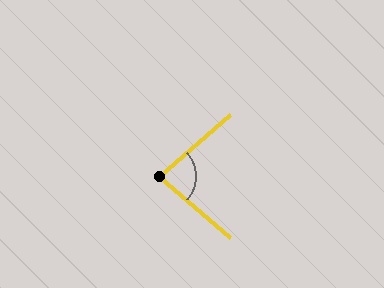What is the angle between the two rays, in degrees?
Approximately 82 degrees.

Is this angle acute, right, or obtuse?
It is acute.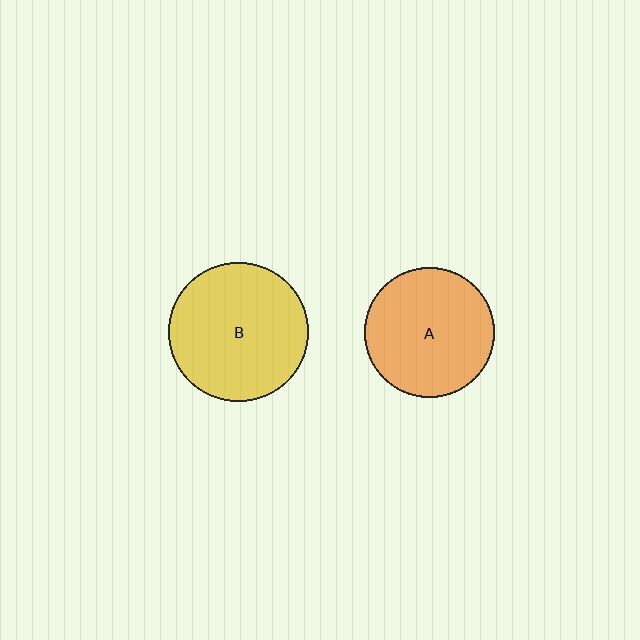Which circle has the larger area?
Circle B (yellow).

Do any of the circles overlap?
No, none of the circles overlap.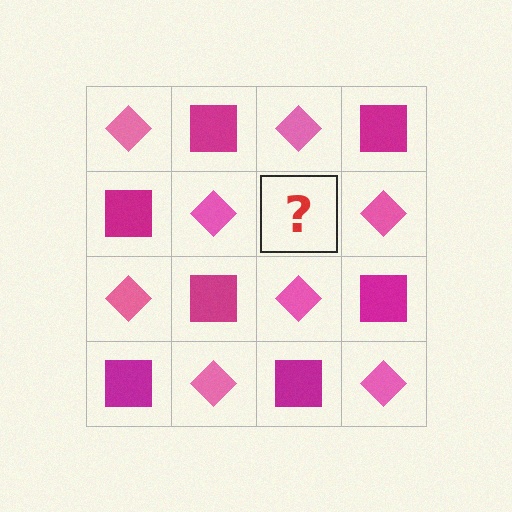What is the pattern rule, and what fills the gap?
The rule is that it alternates pink diamond and magenta square in a checkerboard pattern. The gap should be filled with a magenta square.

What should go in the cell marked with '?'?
The missing cell should contain a magenta square.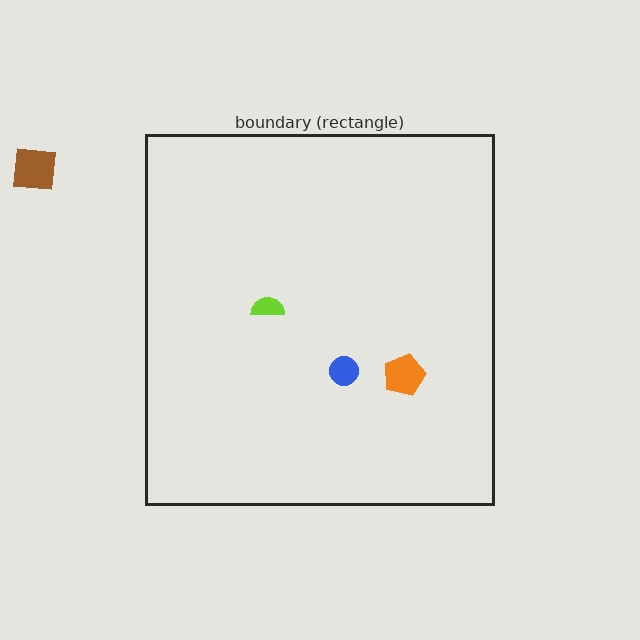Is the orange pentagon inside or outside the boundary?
Inside.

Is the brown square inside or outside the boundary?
Outside.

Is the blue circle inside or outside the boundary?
Inside.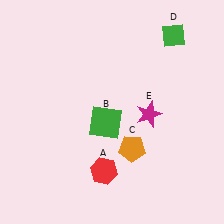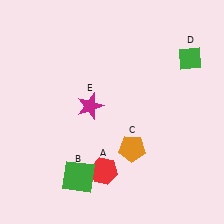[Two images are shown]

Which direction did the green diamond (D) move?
The green diamond (D) moved down.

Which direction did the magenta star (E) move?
The magenta star (E) moved left.